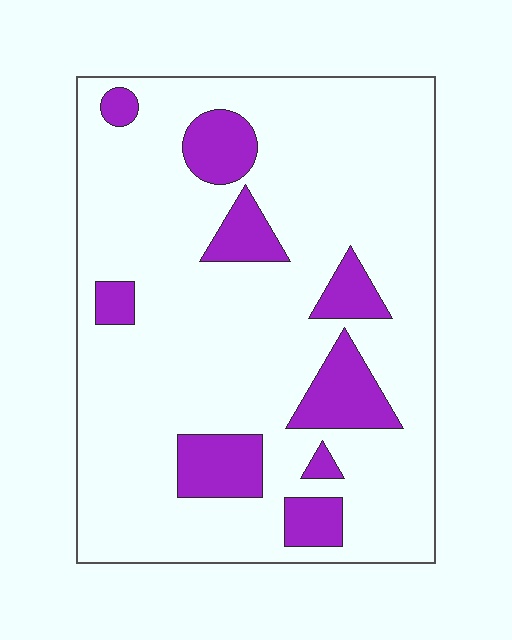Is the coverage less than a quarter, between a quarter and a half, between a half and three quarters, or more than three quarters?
Less than a quarter.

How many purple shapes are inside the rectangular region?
9.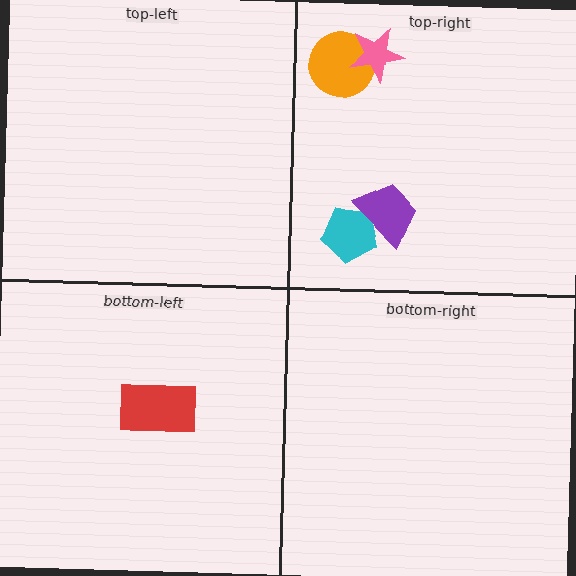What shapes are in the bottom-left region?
The red rectangle.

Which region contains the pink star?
The top-right region.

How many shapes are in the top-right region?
4.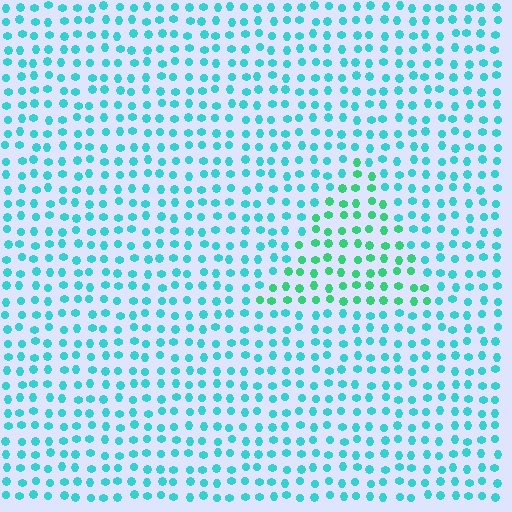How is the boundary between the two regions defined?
The boundary is defined purely by a slight shift in hue (about 35 degrees). Spacing, size, and orientation are identical on both sides.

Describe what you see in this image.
The image is filled with small cyan elements in a uniform arrangement. A triangle-shaped region is visible where the elements are tinted to a slightly different hue, forming a subtle color boundary.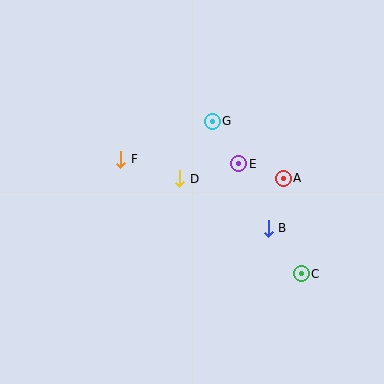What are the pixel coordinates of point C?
Point C is at (301, 274).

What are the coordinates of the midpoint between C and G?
The midpoint between C and G is at (257, 198).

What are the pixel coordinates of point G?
Point G is at (212, 121).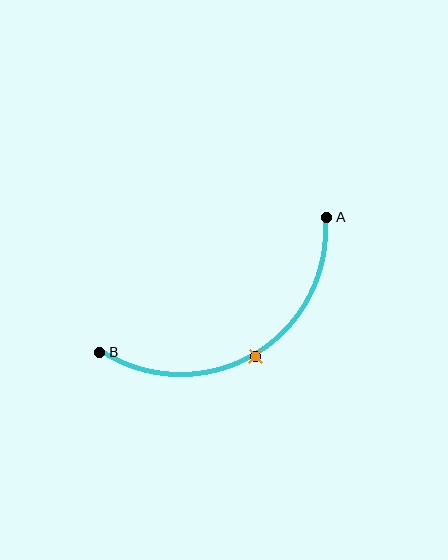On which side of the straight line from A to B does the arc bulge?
The arc bulges below the straight line connecting A and B.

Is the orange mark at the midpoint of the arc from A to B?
Yes. The orange mark lies on the arc at equal arc-length from both A and B — it is the arc midpoint.